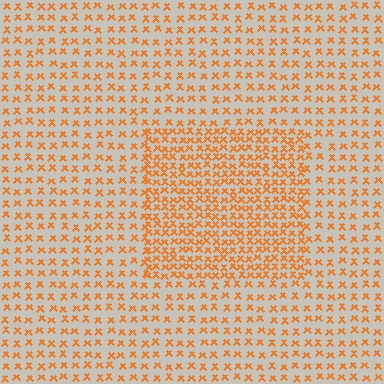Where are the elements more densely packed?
The elements are more densely packed inside the rectangle boundary.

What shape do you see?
I see a rectangle.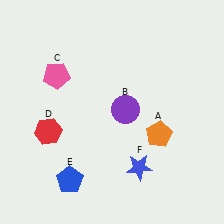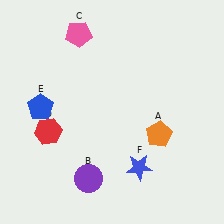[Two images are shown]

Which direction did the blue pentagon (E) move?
The blue pentagon (E) moved up.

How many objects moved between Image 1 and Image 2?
3 objects moved between the two images.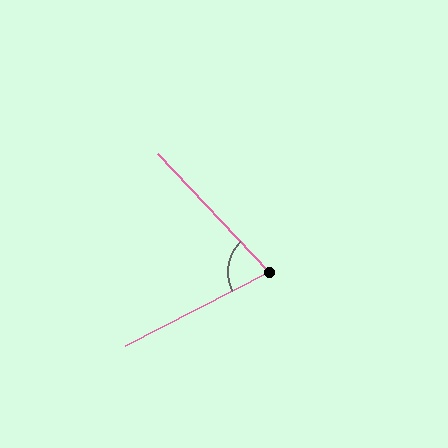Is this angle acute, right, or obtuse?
It is acute.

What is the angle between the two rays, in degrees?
Approximately 74 degrees.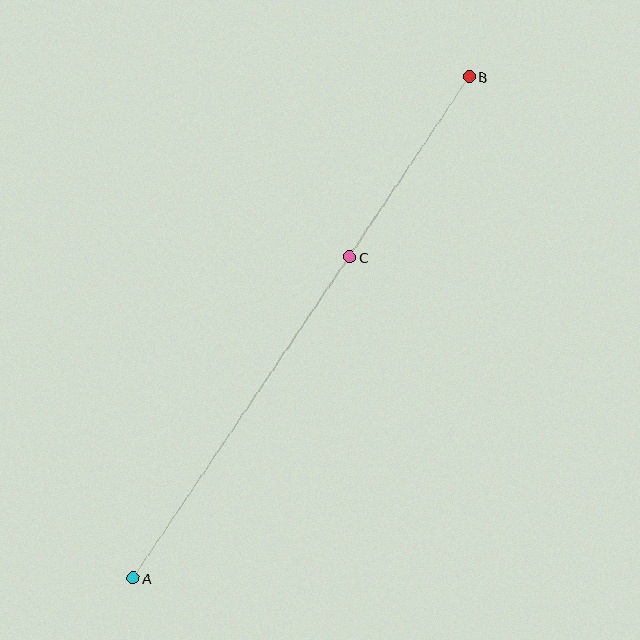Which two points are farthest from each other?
Points A and B are farthest from each other.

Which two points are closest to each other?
Points B and C are closest to each other.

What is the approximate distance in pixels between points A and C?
The distance between A and C is approximately 387 pixels.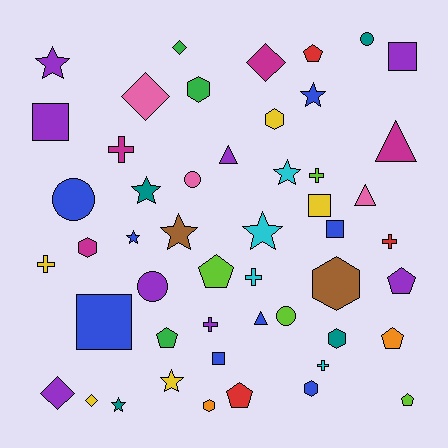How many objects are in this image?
There are 50 objects.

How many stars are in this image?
There are 9 stars.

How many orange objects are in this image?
There are 2 orange objects.